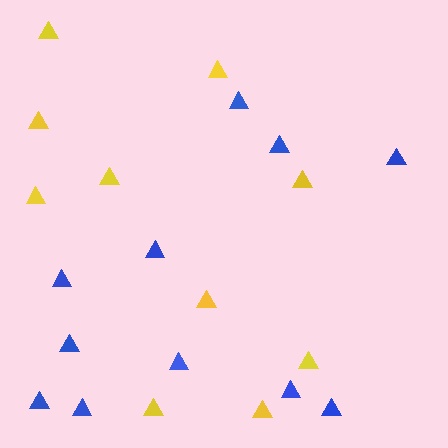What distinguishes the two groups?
There are 2 groups: one group of blue triangles (11) and one group of yellow triangles (10).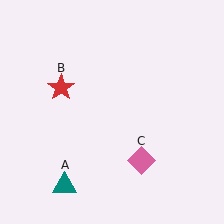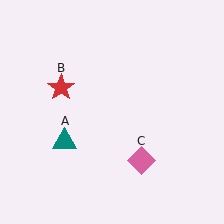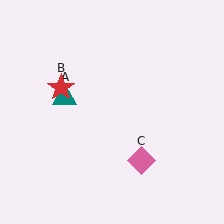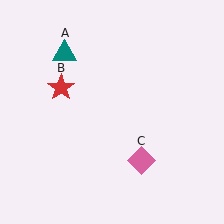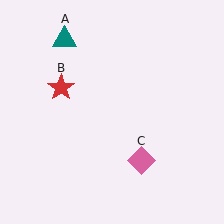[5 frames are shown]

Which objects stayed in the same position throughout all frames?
Red star (object B) and pink diamond (object C) remained stationary.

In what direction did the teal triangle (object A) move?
The teal triangle (object A) moved up.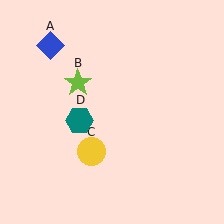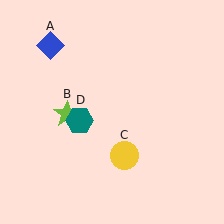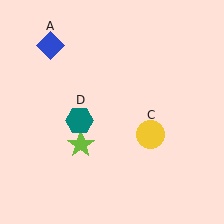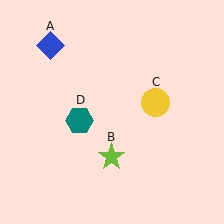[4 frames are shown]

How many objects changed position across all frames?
2 objects changed position: lime star (object B), yellow circle (object C).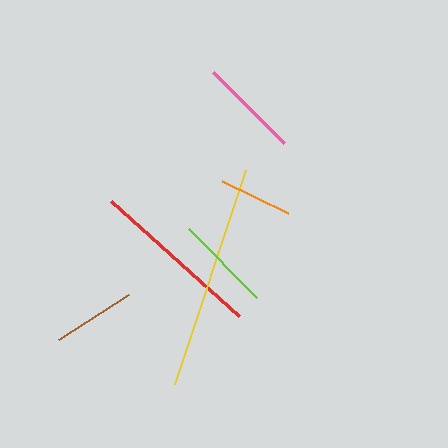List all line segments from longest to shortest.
From longest to shortest: yellow, red, pink, lime, brown, orange.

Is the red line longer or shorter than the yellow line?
The yellow line is longer than the red line.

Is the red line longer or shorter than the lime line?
The red line is longer than the lime line.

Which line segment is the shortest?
The orange line is the shortest at approximately 74 pixels.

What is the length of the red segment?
The red segment is approximately 172 pixels long.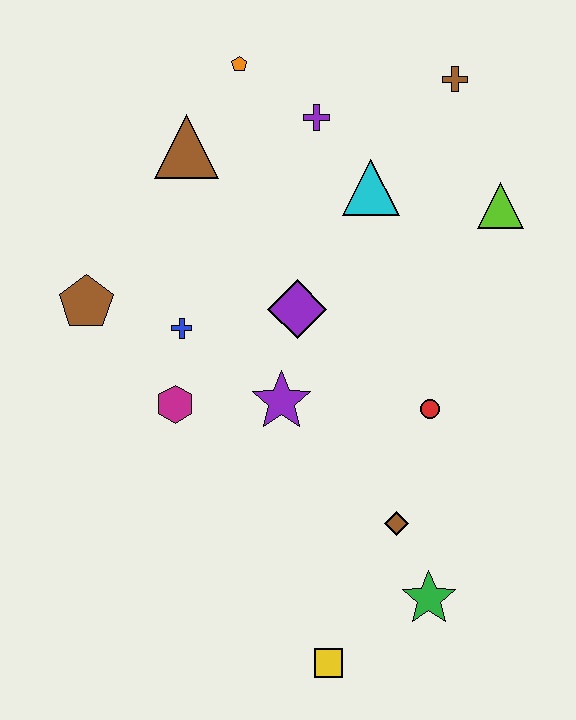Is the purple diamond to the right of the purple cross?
No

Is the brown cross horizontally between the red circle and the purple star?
No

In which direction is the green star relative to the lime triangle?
The green star is below the lime triangle.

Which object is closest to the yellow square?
The green star is closest to the yellow square.